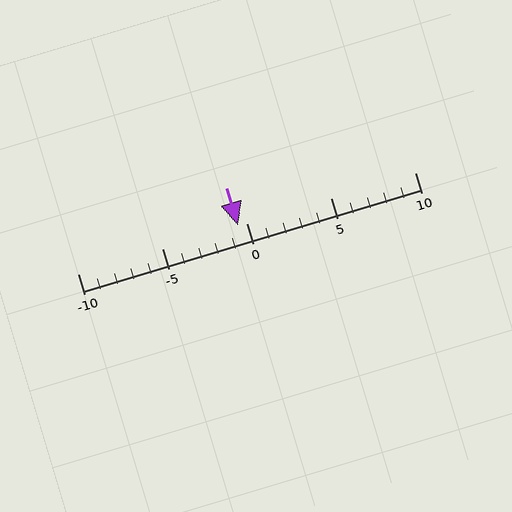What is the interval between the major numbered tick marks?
The major tick marks are spaced 5 units apart.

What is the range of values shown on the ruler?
The ruler shows values from -10 to 10.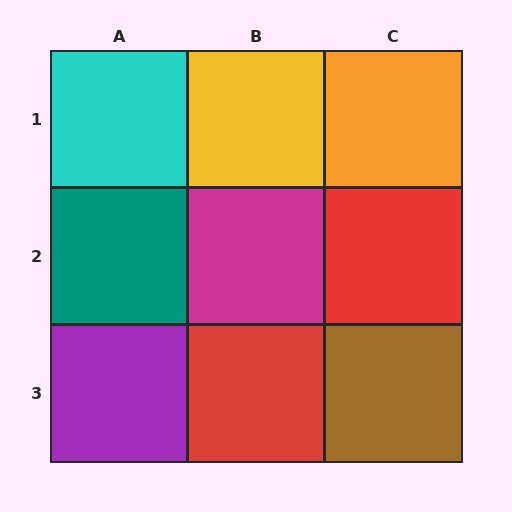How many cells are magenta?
1 cell is magenta.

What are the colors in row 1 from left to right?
Cyan, yellow, orange.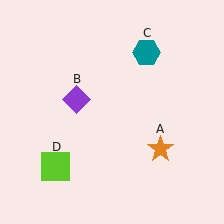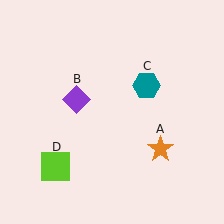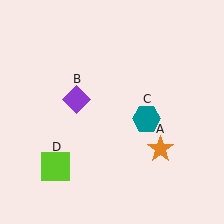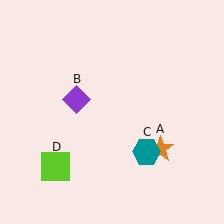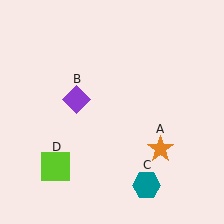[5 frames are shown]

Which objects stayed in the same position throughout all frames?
Orange star (object A) and purple diamond (object B) and lime square (object D) remained stationary.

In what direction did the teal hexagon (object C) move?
The teal hexagon (object C) moved down.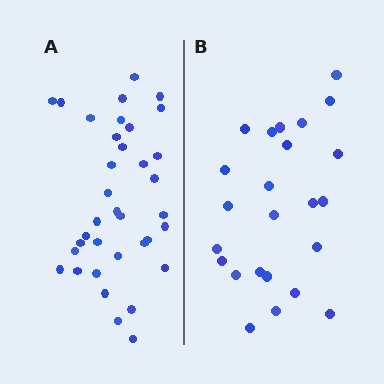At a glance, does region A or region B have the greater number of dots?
Region A (the left region) has more dots.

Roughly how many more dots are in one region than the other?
Region A has roughly 12 or so more dots than region B.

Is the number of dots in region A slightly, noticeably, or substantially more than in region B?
Region A has substantially more. The ratio is roughly 1.5 to 1.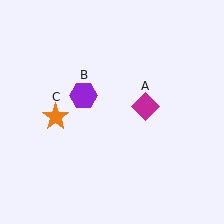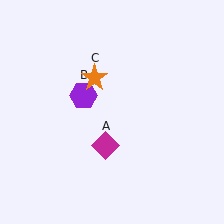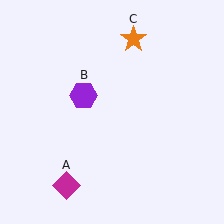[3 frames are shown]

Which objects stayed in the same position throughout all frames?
Purple hexagon (object B) remained stationary.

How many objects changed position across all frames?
2 objects changed position: magenta diamond (object A), orange star (object C).